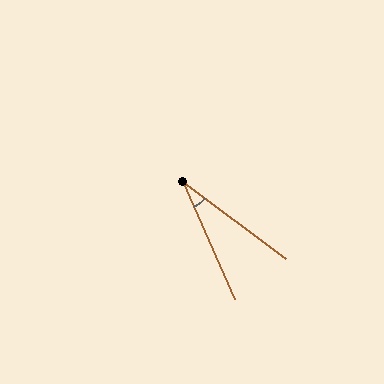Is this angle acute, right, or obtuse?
It is acute.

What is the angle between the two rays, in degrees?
Approximately 30 degrees.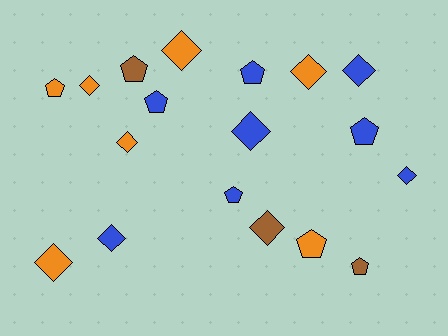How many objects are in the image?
There are 18 objects.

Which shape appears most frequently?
Diamond, with 10 objects.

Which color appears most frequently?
Blue, with 8 objects.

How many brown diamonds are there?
There is 1 brown diamond.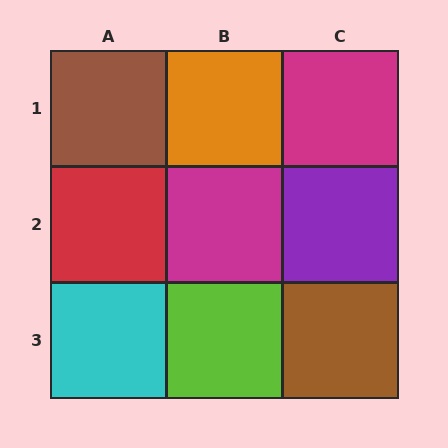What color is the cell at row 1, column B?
Orange.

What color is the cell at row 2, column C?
Purple.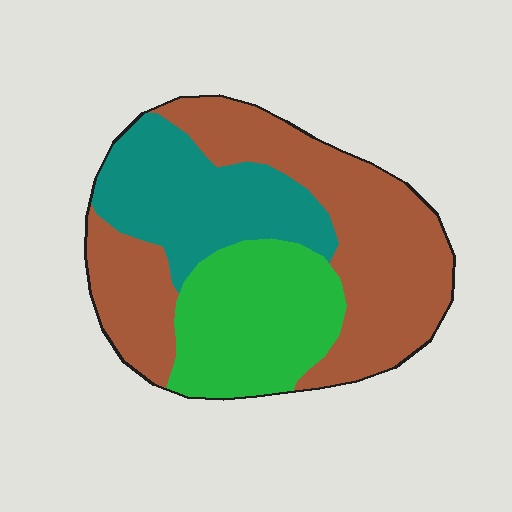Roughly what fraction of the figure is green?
Green takes up about one quarter (1/4) of the figure.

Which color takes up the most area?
Brown, at roughly 50%.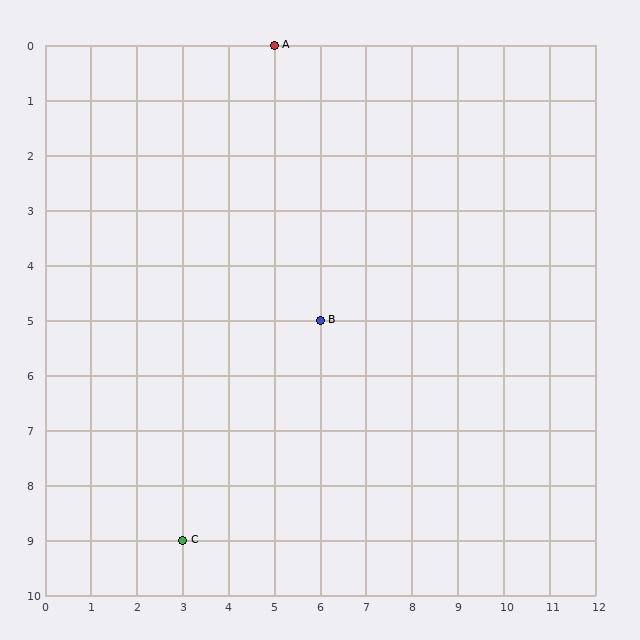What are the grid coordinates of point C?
Point C is at grid coordinates (3, 9).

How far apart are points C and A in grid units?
Points C and A are 2 columns and 9 rows apart (about 9.2 grid units diagonally).